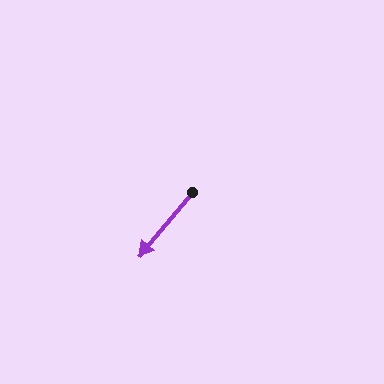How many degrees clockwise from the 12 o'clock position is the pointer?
Approximately 220 degrees.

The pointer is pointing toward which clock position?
Roughly 7 o'clock.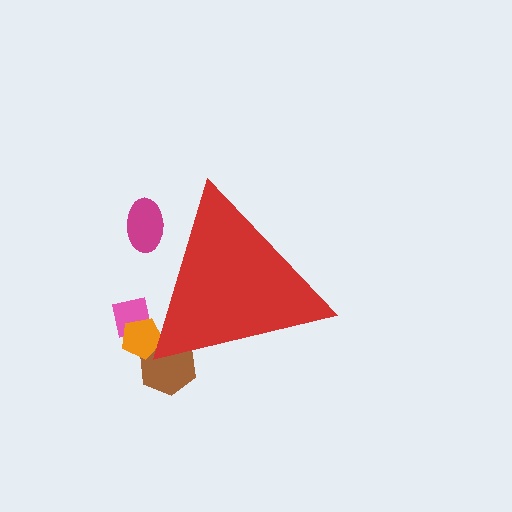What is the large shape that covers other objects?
A red triangle.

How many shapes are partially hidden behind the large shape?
4 shapes are partially hidden.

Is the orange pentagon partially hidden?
Yes, the orange pentagon is partially hidden behind the red triangle.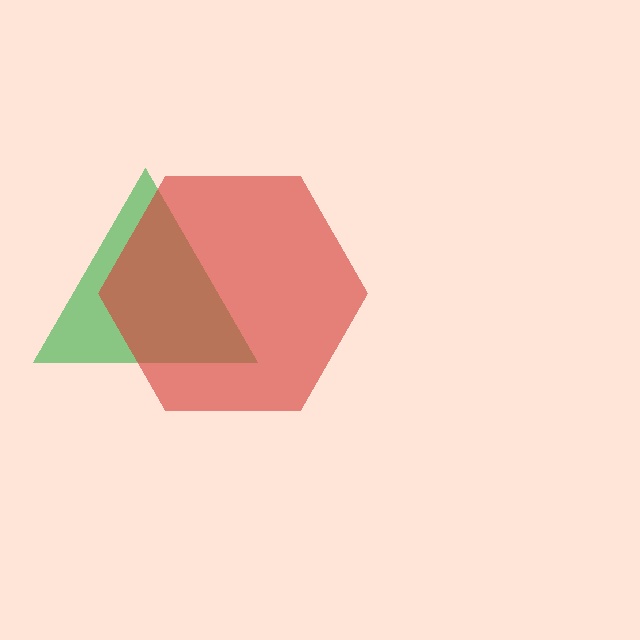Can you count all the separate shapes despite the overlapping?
Yes, there are 2 separate shapes.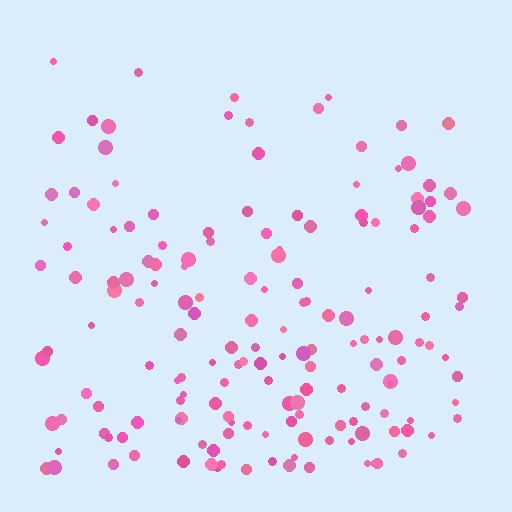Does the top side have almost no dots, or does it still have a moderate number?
Still a moderate number, just noticeably fewer than the bottom.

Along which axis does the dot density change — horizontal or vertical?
Vertical.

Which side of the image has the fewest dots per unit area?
The top.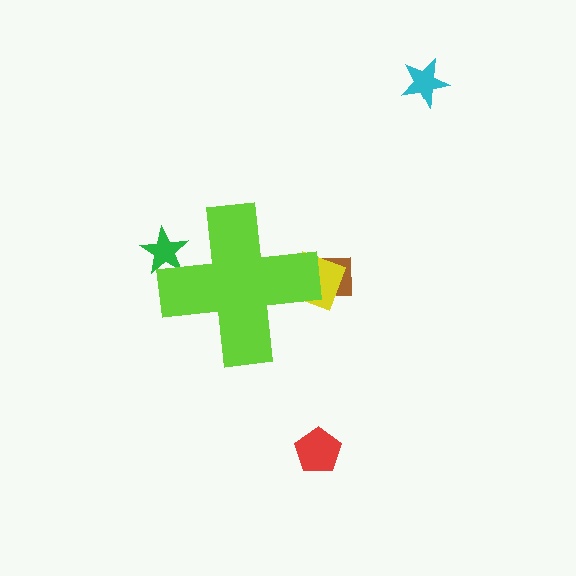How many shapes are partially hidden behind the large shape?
3 shapes are partially hidden.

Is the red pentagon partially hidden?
No, the red pentagon is fully visible.